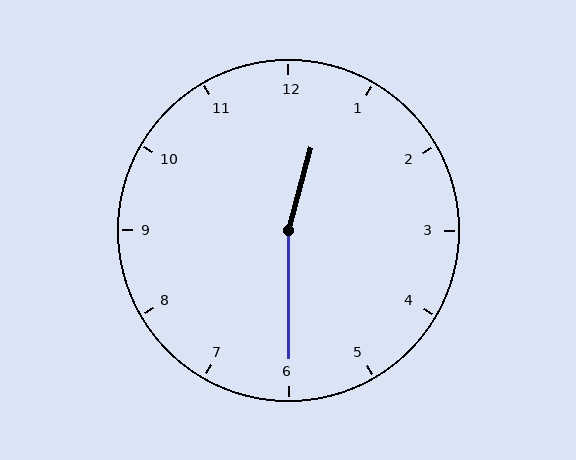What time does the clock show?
12:30.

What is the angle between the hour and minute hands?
Approximately 165 degrees.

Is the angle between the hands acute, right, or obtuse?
It is obtuse.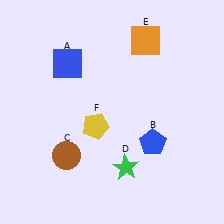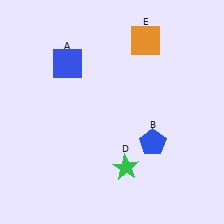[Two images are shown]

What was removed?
The yellow pentagon (F), the brown circle (C) were removed in Image 2.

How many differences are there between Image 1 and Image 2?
There are 2 differences between the two images.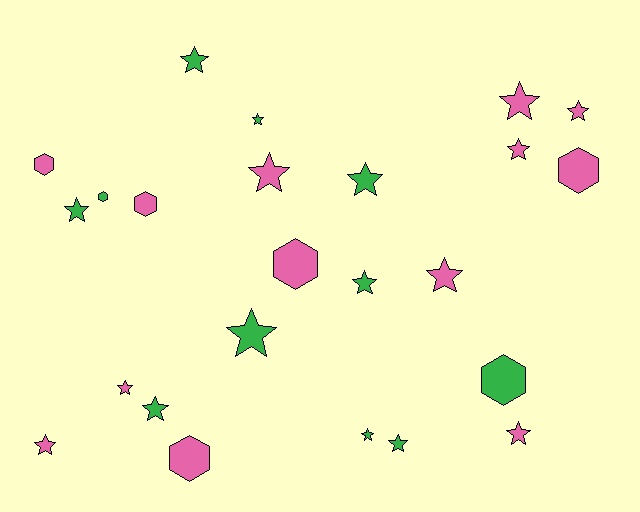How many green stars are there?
There are 9 green stars.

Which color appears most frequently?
Pink, with 13 objects.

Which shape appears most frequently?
Star, with 17 objects.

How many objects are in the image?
There are 24 objects.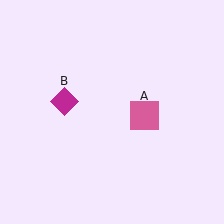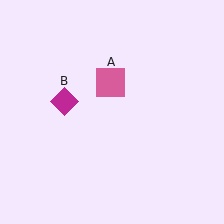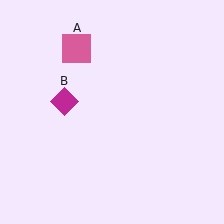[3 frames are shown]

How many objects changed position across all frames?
1 object changed position: pink square (object A).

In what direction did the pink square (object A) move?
The pink square (object A) moved up and to the left.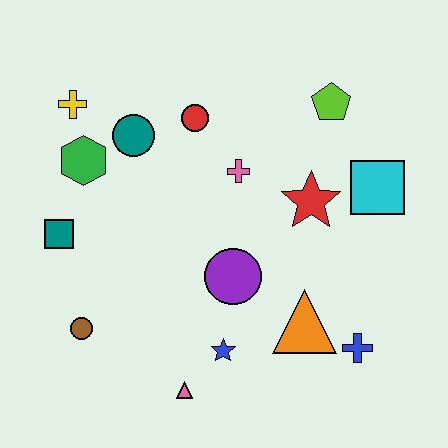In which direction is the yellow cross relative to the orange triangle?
The yellow cross is to the left of the orange triangle.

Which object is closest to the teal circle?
The green hexagon is closest to the teal circle.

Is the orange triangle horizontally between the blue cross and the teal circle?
Yes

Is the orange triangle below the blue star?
No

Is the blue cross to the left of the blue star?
No